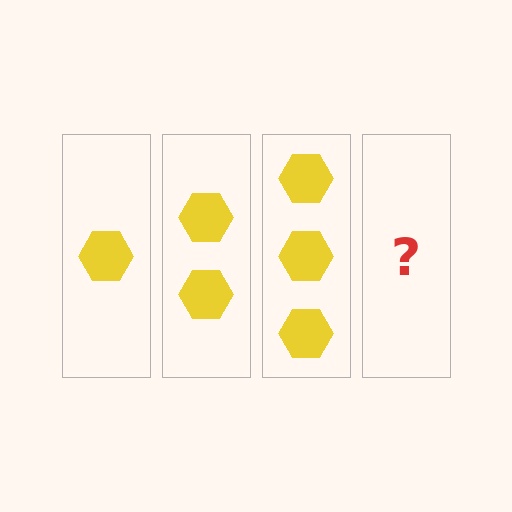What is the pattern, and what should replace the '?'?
The pattern is that each step adds one more hexagon. The '?' should be 4 hexagons.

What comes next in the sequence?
The next element should be 4 hexagons.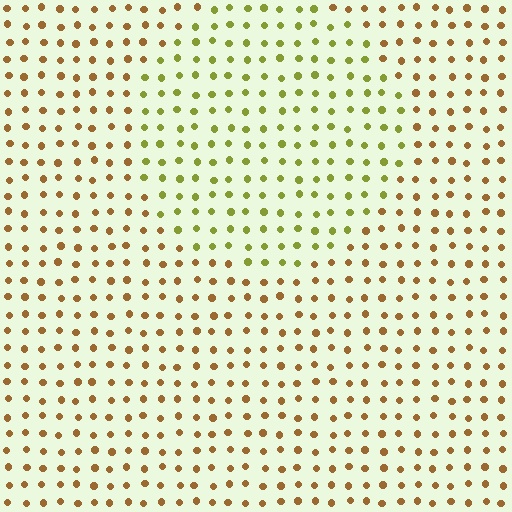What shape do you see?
I see a circle.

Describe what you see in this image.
The image is filled with small brown elements in a uniform arrangement. A circle-shaped region is visible where the elements are tinted to a slightly different hue, forming a subtle color boundary.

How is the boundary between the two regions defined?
The boundary is defined purely by a slight shift in hue (about 41 degrees). Spacing, size, and orientation are identical on both sides.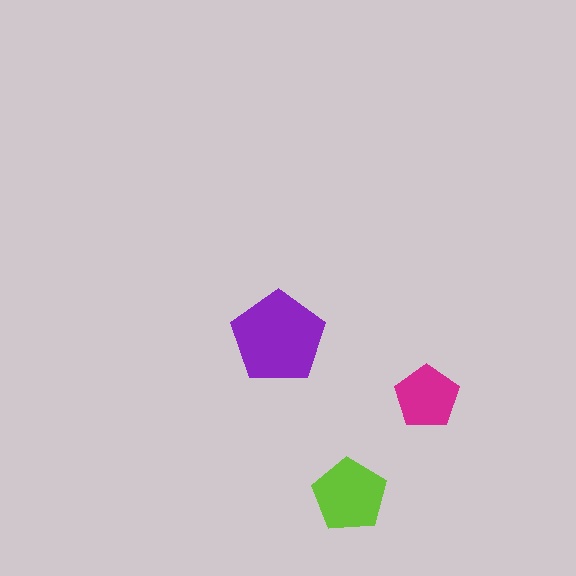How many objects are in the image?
There are 3 objects in the image.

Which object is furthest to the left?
The purple pentagon is leftmost.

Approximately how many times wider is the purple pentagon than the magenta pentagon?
About 1.5 times wider.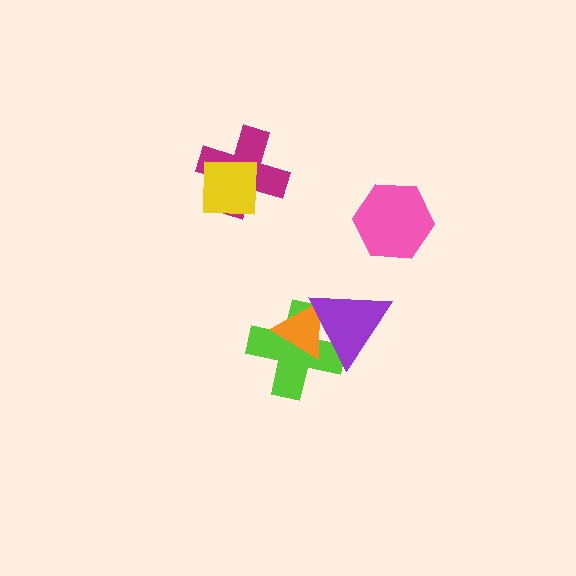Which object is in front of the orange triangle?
The purple triangle is in front of the orange triangle.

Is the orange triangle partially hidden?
Yes, it is partially covered by another shape.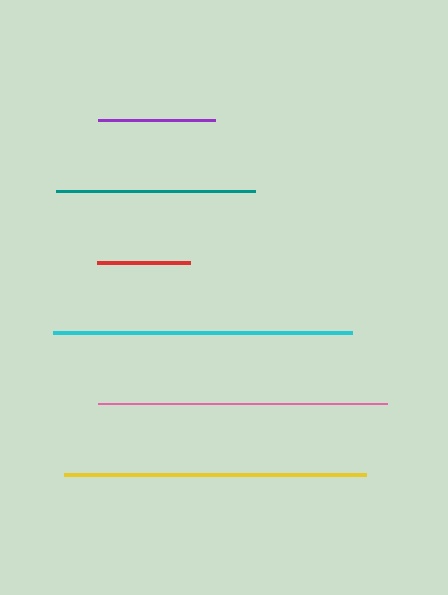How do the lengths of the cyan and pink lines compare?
The cyan and pink lines are approximately the same length.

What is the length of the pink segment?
The pink segment is approximately 289 pixels long.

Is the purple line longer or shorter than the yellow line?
The yellow line is longer than the purple line.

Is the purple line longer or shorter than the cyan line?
The cyan line is longer than the purple line.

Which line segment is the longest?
The yellow line is the longest at approximately 302 pixels.